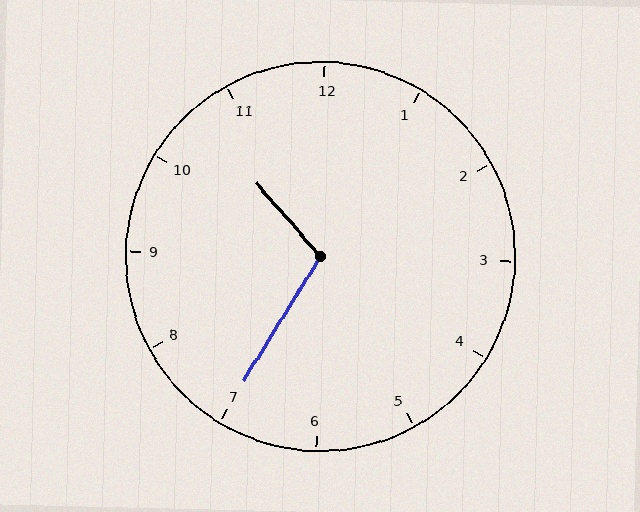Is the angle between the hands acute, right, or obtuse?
It is obtuse.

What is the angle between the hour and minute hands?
Approximately 108 degrees.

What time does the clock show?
10:35.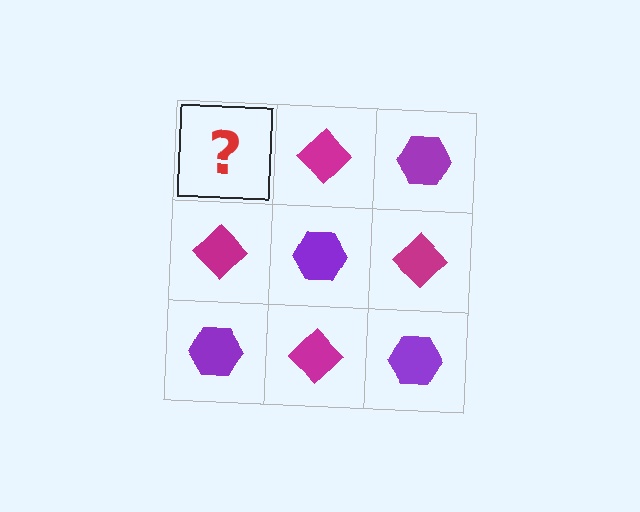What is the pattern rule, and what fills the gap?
The rule is that it alternates purple hexagon and magenta diamond in a checkerboard pattern. The gap should be filled with a purple hexagon.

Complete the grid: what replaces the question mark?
The question mark should be replaced with a purple hexagon.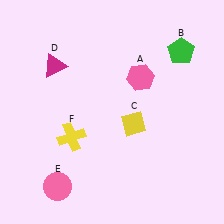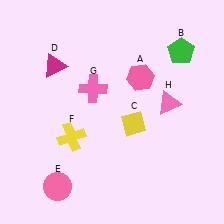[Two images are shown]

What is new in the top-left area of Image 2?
A pink cross (G) was added in the top-left area of Image 2.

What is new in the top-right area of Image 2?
A pink triangle (H) was added in the top-right area of Image 2.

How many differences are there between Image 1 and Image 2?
There are 2 differences between the two images.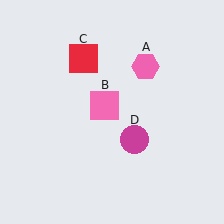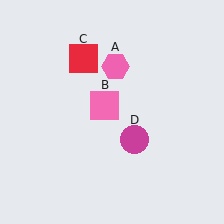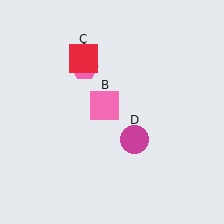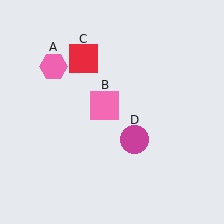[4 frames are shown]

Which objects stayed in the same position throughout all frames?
Pink square (object B) and red square (object C) and magenta circle (object D) remained stationary.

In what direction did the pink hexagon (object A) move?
The pink hexagon (object A) moved left.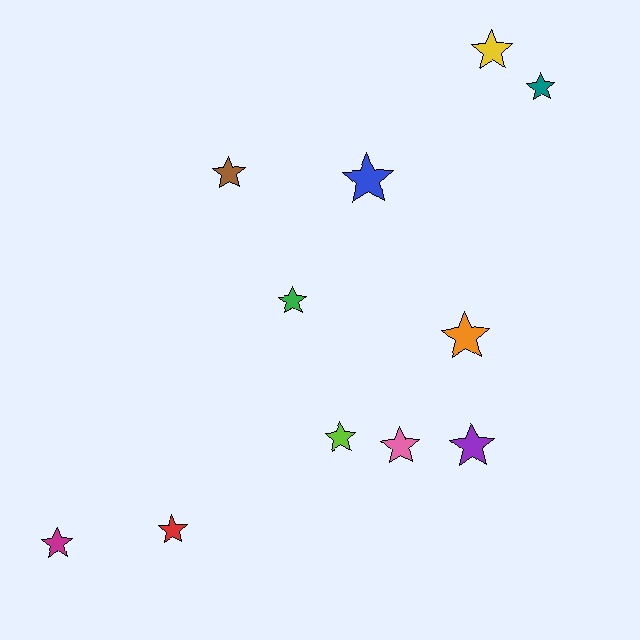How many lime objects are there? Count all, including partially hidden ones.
There is 1 lime object.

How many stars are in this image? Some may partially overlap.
There are 11 stars.